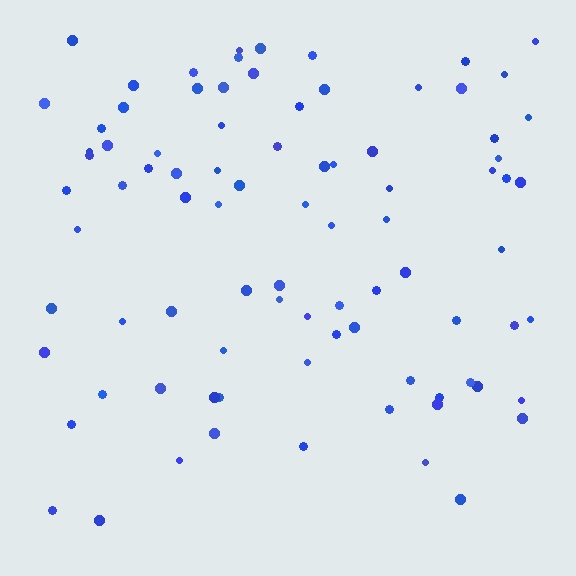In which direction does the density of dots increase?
From bottom to top, with the top side densest.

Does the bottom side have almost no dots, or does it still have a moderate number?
Still a moderate number, just noticeably fewer than the top.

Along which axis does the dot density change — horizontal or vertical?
Vertical.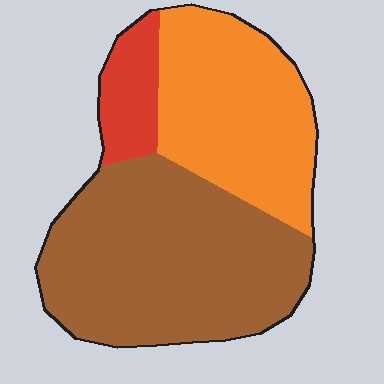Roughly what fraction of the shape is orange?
Orange covers around 35% of the shape.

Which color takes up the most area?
Brown, at roughly 55%.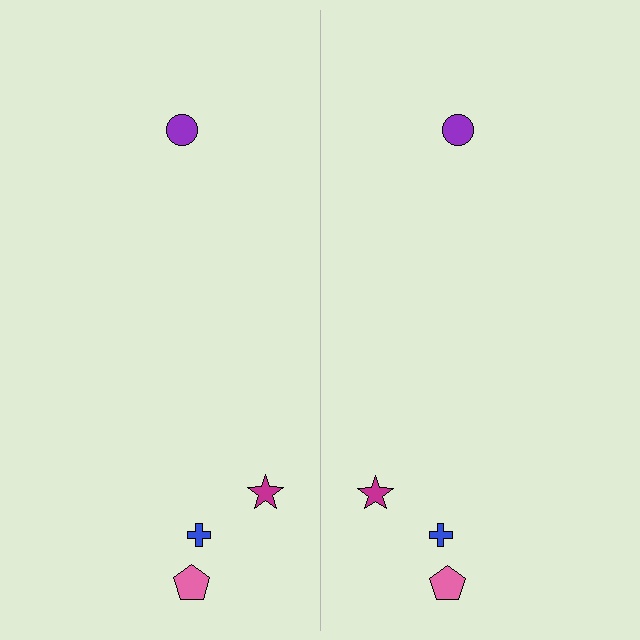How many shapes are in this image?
There are 8 shapes in this image.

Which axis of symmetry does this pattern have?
The pattern has a vertical axis of symmetry running through the center of the image.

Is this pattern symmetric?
Yes, this pattern has bilateral (reflection) symmetry.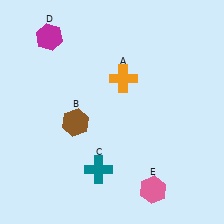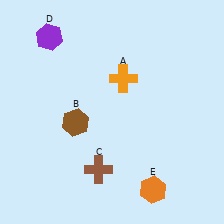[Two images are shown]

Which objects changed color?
C changed from teal to brown. D changed from magenta to purple. E changed from pink to orange.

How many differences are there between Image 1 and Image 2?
There are 3 differences between the two images.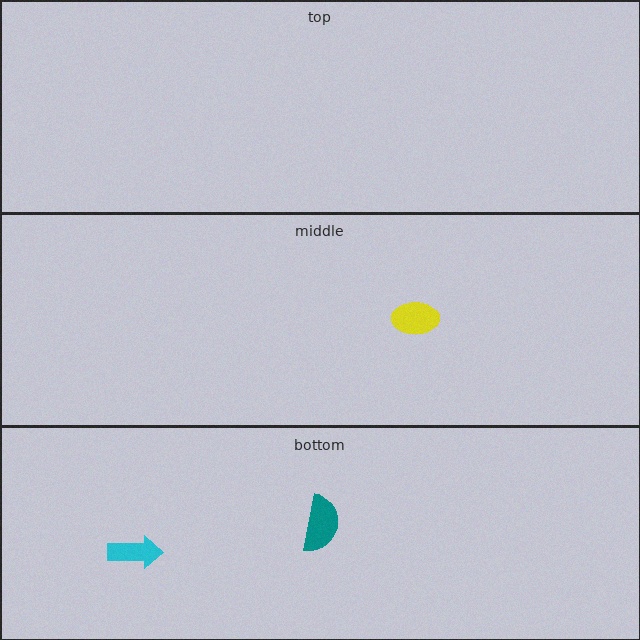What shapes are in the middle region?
The yellow ellipse.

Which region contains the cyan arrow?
The bottom region.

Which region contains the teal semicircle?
The bottom region.